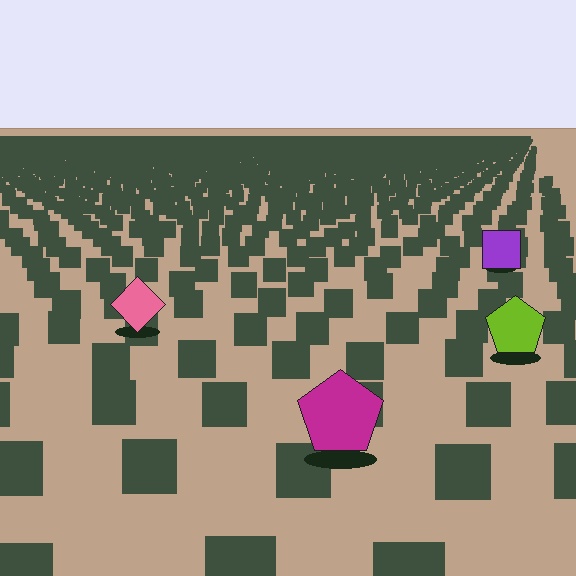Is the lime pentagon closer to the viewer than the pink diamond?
Yes. The lime pentagon is closer — you can tell from the texture gradient: the ground texture is coarser near it.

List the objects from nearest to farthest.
From nearest to farthest: the magenta pentagon, the lime pentagon, the pink diamond, the purple square.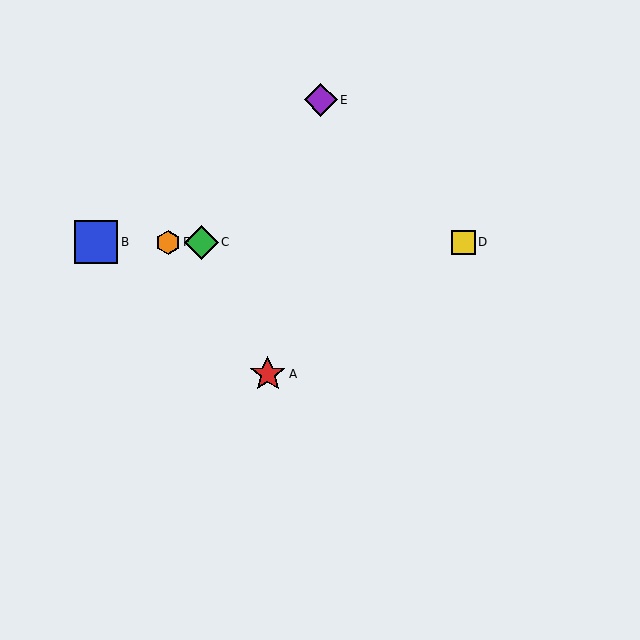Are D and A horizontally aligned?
No, D is at y≈242 and A is at y≈374.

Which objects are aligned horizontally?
Objects B, C, D, F are aligned horizontally.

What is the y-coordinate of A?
Object A is at y≈374.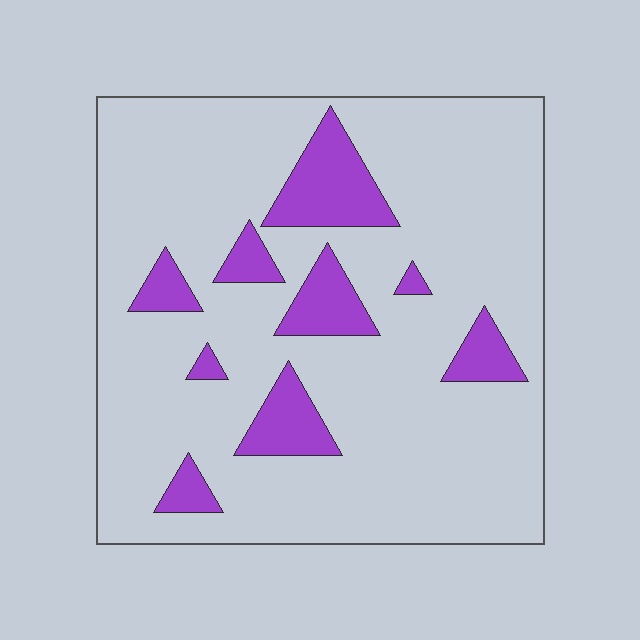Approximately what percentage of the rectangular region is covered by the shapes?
Approximately 15%.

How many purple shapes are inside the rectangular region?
9.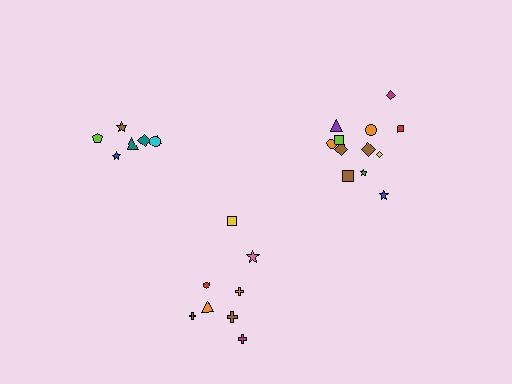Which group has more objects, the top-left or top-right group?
The top-right group.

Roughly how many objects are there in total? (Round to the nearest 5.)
Roughly 25 objects in total.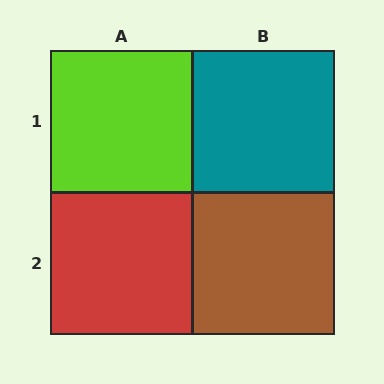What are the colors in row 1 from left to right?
Lime, teal.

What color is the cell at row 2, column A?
Red.